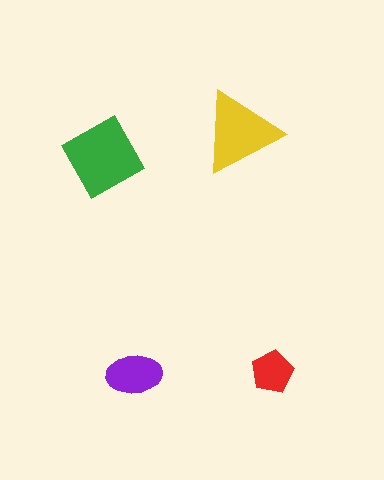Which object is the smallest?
The red pentagon.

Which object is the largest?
The green square.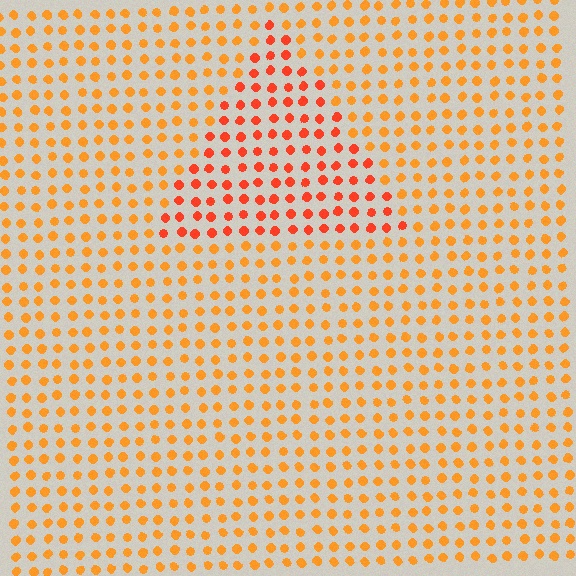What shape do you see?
I see a triangle.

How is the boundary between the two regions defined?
The boundary is defined purely by a slight shift in hue (about 25 degrees). Spacing, size, and orientation are identical on both sides.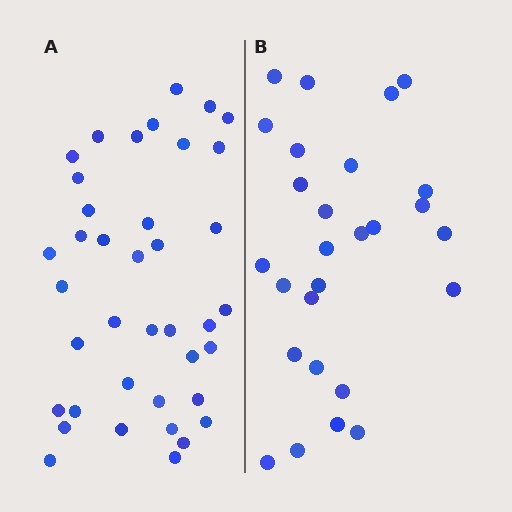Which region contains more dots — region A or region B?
Region A (the left region) has more dots.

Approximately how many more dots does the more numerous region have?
Region A has roughly 12 or so more dots than region B.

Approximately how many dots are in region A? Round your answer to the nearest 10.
About 40 dots. (The exact count is 39, which rounds to 40.)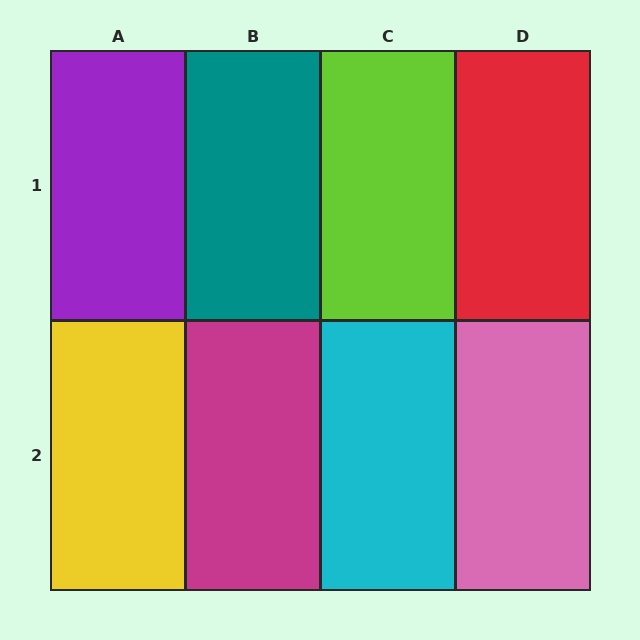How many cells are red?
1 cell is red.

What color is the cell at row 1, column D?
Red.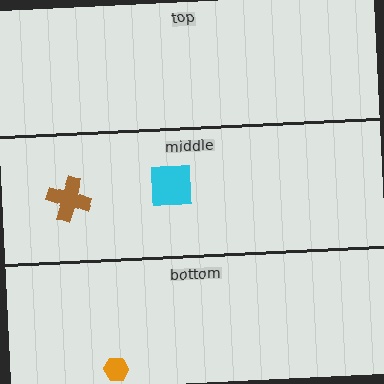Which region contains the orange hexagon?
The bottom region.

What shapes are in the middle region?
The cyan square, the brown cross.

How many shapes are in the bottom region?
1.